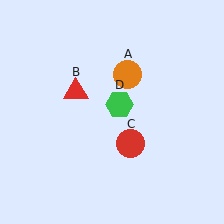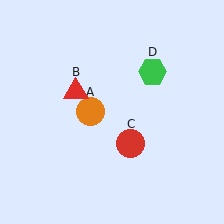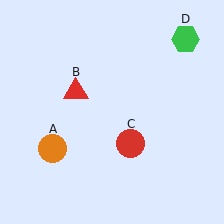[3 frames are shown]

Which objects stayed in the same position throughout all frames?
Red triangle (object B) and red circle (object C) remained stationary.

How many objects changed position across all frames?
2 objects changed position: orange circle (object A), green hexagon (object D).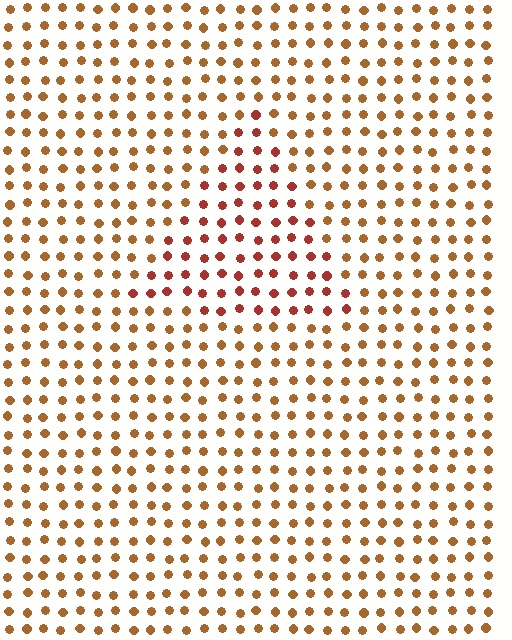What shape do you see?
I see a triangle.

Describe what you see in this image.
The image is filled with small brown elements in a uniform arrangement. A triangle-shaped region is visible where the elements are tinted to a slightly different hue, forming a subtle color boundary.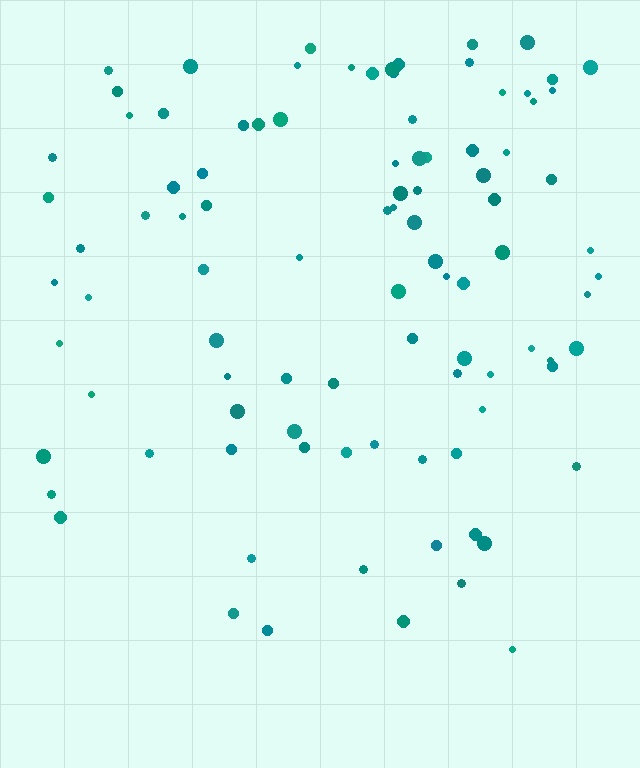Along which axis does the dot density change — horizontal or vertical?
Vertical.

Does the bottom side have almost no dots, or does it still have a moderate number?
Still a moderate number, just noticeably fewer than the top.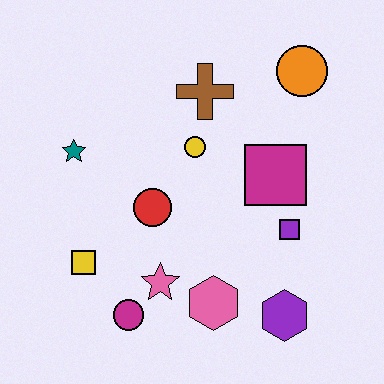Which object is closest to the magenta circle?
The pink star is closest to the magenta circle.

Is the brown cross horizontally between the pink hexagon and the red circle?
Yes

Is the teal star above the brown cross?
No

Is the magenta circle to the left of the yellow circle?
Yes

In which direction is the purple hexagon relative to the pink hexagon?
The purple hexagon is to the right of the pink hexagon.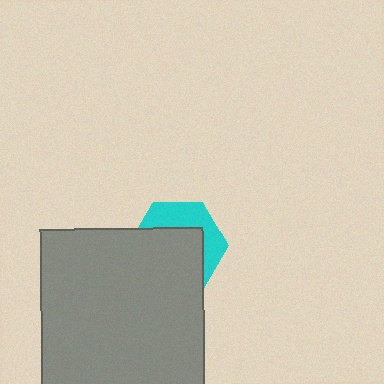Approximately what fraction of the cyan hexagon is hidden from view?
Roughly 62% of the cyan hexagon is hidden behind the gray square.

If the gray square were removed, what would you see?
You would see the complete cyan hexagon.